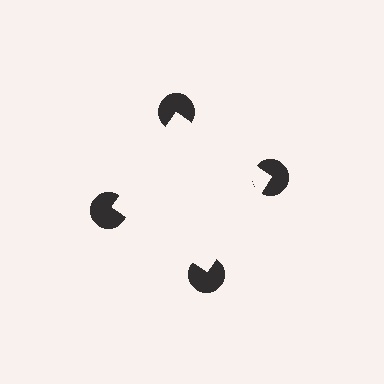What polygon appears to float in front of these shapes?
An illusory square — its edges are inferred from the aligned wedge cuts in the pac-man discs, not physically drawn.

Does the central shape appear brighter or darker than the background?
It typically appears slightly brighter than the background, even though no actual brightness change is drawn.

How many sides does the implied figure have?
4 sides.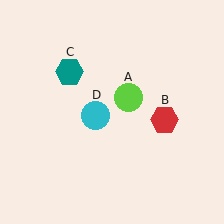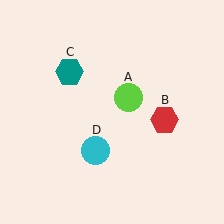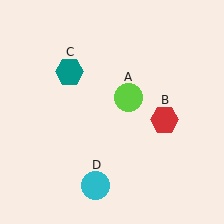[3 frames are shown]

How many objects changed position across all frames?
1 object changed position: cyan circle (object D).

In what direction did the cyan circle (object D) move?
The cyan circle (object D) moved down.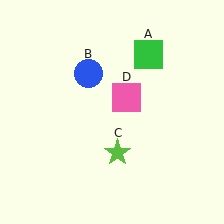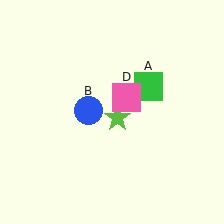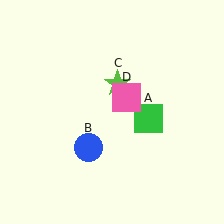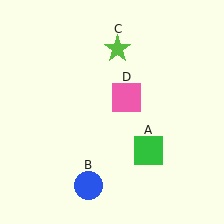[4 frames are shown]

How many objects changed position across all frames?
3 objects changed position: green square (object A), blue circle (object B), lime star (object C).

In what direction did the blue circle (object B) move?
The blue circle (object B) moved down.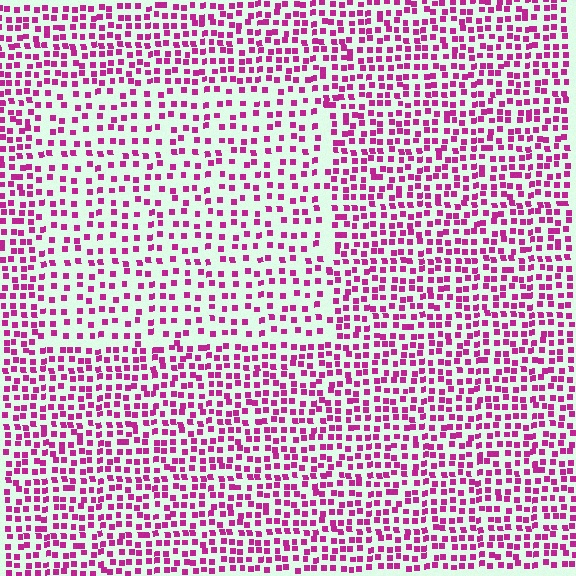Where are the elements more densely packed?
The elements are more densely packed outside the rectangle boundary.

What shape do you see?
I see a rectangle.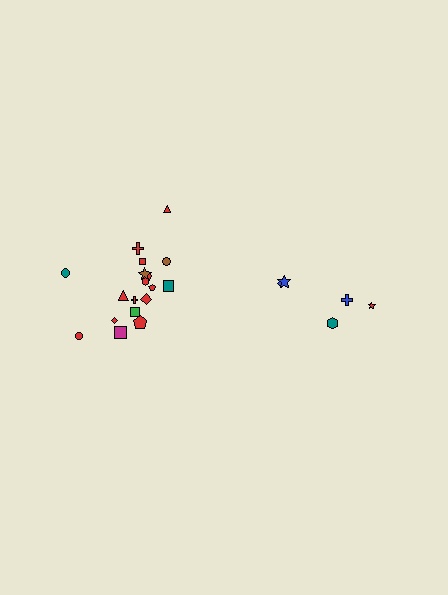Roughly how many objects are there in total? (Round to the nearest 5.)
Roughly 25 objects in total.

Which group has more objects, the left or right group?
The left group.